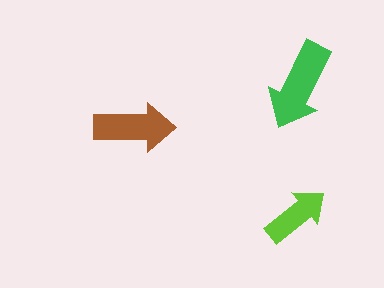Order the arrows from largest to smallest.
the green one, the brown one, the lime one.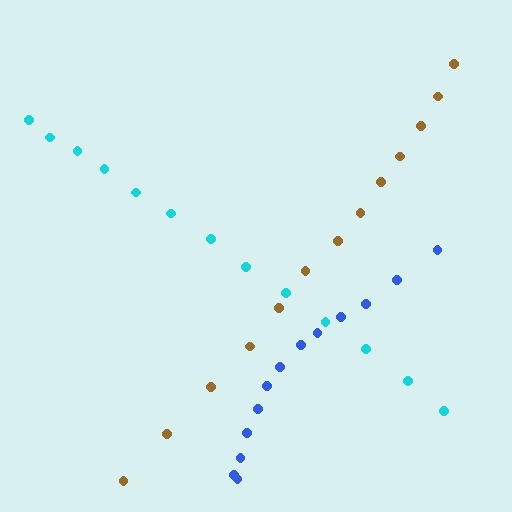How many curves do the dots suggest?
There are 3 distinct paths.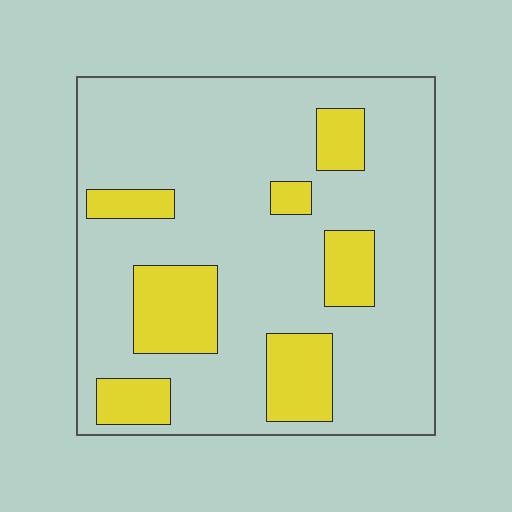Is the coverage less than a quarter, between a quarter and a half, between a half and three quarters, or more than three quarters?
Less than a quarter.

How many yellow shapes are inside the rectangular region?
7.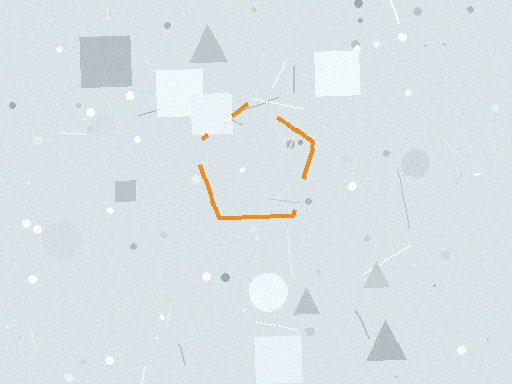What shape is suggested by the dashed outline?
The dashed outline suggests a pentagon.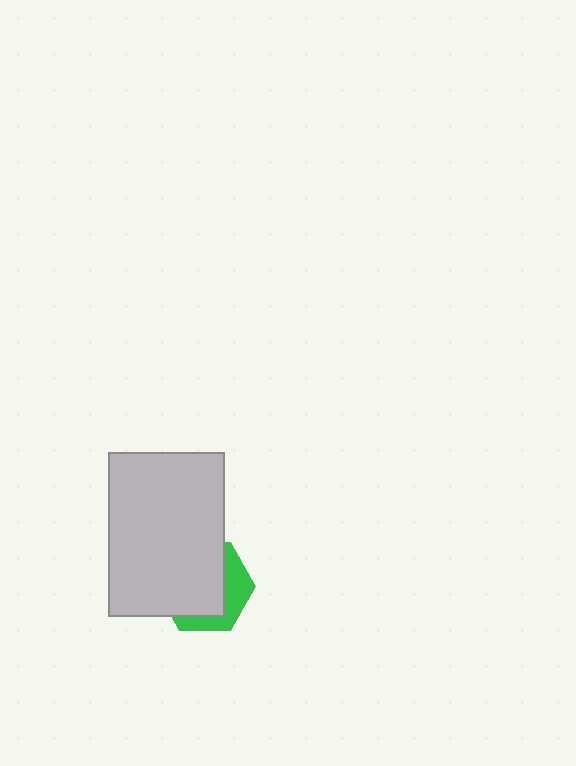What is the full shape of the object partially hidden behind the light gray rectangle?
The partially hidden object is a green hexagon.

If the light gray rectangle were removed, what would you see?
You would see the complete green hexagon.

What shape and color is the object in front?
The object in front is a light gray rectangle.